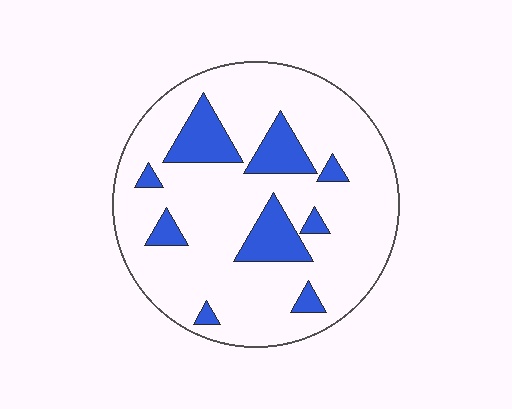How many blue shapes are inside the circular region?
9.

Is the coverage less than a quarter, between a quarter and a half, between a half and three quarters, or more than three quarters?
Less than a quarter.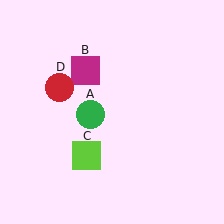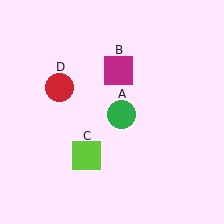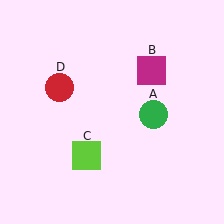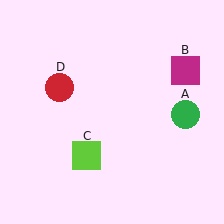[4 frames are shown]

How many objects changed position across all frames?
2 objects changed position: green circle (object A), magenta square (object B).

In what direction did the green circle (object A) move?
The green circle (object A) moved right.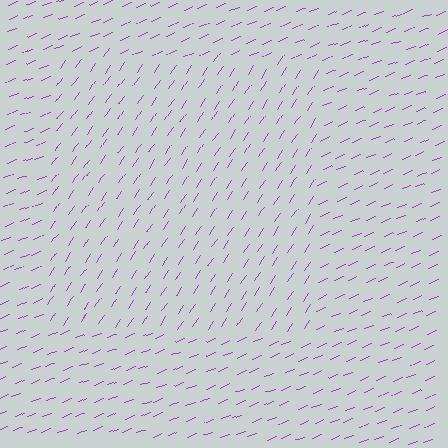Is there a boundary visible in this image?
Yes, there is a texture boundary formed by a change in line orientation.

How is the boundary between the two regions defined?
The boundary is defined purely by a change in line orientation (approximately 34 degrees difference). All lines are the same color and thickness.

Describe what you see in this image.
The image is filled with small purple line segments. A rectangle region in the image has lines oriented differently from the surrounding lines, creating a visible texture boundary.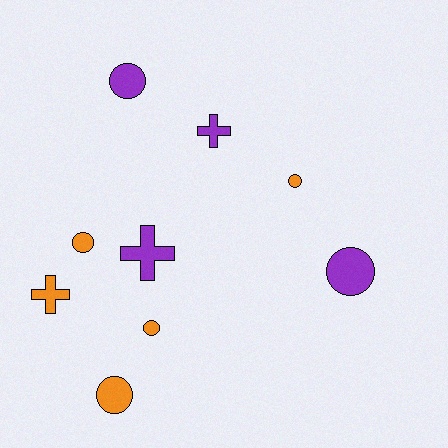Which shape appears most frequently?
Circle, with 6 objects.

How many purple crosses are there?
There are 2 purple crosses.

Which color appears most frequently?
Orange, with 5 objects.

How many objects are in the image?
There are 9 objects.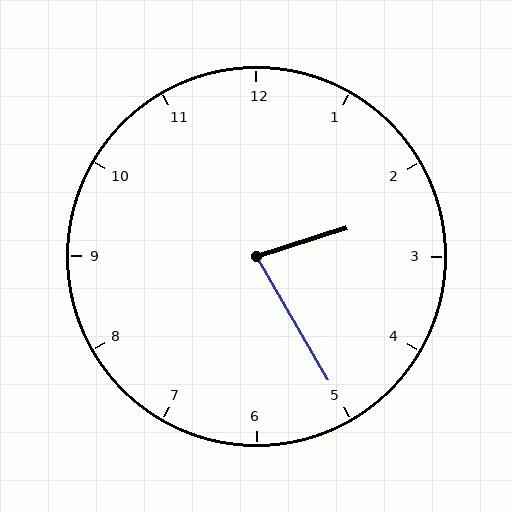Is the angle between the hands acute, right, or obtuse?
It is acute.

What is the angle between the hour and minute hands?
Approximately 78 degrees.